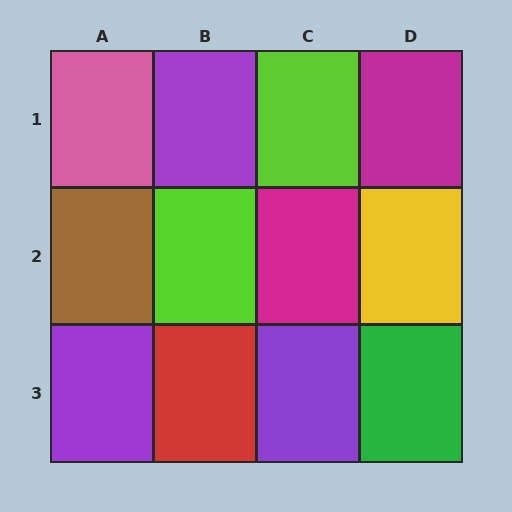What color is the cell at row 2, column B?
Lime.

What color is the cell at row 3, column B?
Red.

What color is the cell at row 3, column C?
Purple.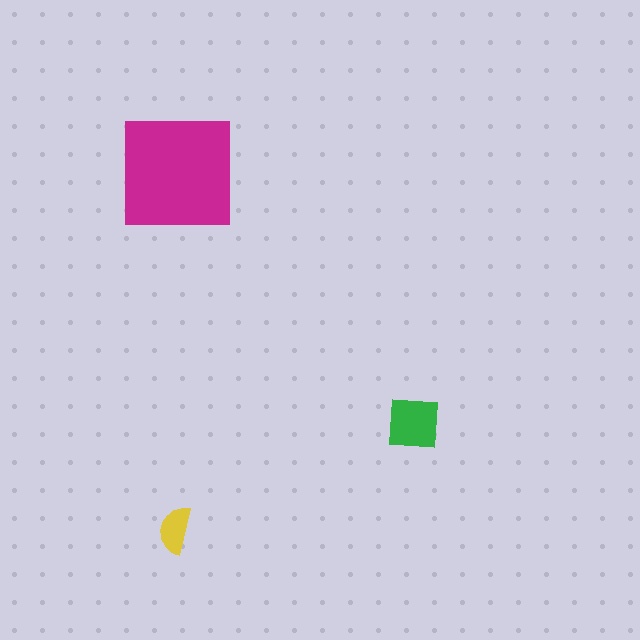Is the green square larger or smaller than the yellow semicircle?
Larger.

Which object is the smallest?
The yellow semicircle.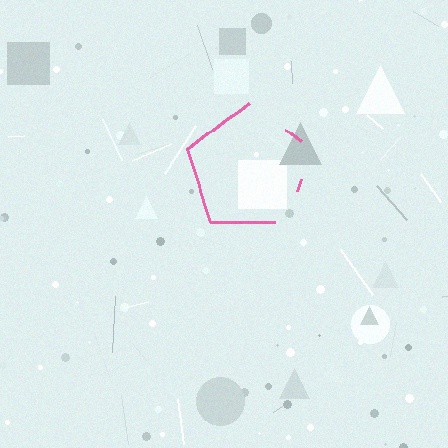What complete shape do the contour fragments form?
The contour fragments form a pentagon.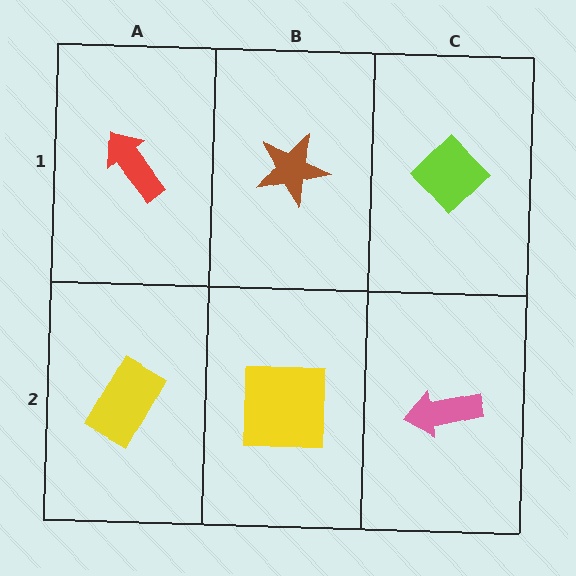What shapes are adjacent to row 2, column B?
A brown star (row 1, column B), a yellow rectangle (row 2, column A), a pink arrow (row 2, column C).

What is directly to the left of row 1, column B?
A red arrow.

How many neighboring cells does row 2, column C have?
2.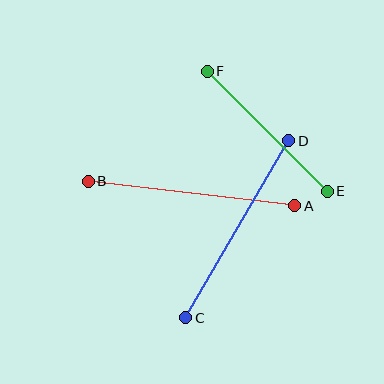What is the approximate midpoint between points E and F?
The midpoint is at approximately (267, 131) pixels.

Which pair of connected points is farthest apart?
Points A and B are farthest apart.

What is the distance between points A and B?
The distance is approximately 208 pixels.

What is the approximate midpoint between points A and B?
The midpoint is at approximately (191, 193) pixels.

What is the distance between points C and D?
The distance is approximately 205 pixels.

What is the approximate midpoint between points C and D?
The midpoint is at approximately (237, 229) pixels.